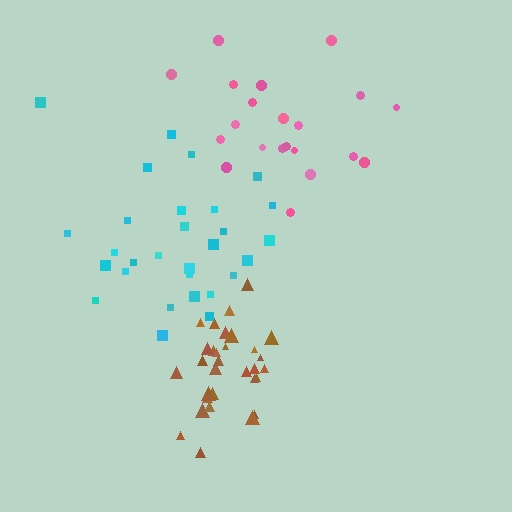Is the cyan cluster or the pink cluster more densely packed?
Pink.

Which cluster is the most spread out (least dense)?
Cyan.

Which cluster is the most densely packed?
Brown.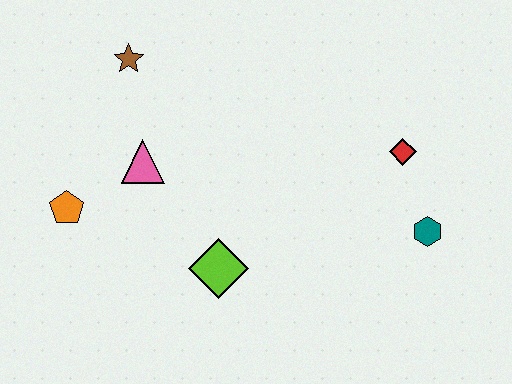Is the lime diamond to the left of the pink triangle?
No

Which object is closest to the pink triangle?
The orange pentagon is closest to the pink triangle.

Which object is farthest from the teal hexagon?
The orange pentagon is farthest from the teal hexagon.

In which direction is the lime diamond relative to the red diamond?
The lime diamond is to the left of the red diamond.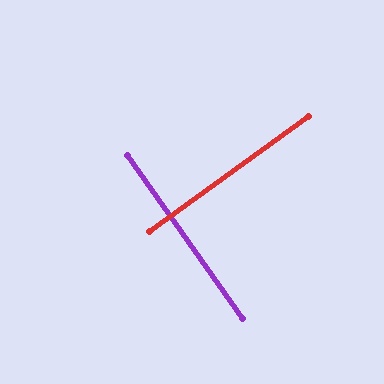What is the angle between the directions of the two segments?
Approximately 90 degrees.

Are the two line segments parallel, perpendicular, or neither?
Perpendicular — they meet at approximately 90°.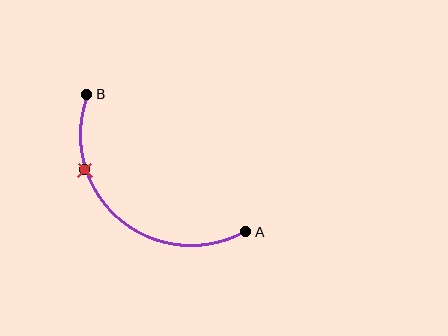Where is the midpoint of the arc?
The arc midpoint is the point on the curve farthest from the straight line joining A and B. It sits below and to the left of that line.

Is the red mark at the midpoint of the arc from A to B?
No. The red mark lies on the arc but is closer to endpoint B. The arc midpoint would be at the point on the curve equidistant along the arc from both A and B.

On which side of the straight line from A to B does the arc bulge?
The arc bulges below and to the left of the straight line connecting A and B.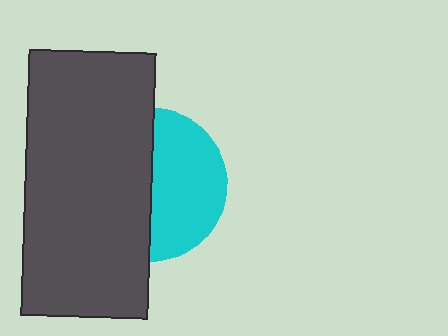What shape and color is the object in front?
The object in front is a dark gray rectangle.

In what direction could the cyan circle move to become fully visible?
The cyan circle could move right. That would shift it out from behind the dark gray rectangle entirely.